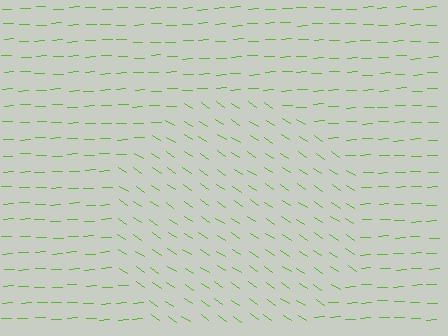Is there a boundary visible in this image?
Yes, there is a texture boundary formed by a change in line orientation.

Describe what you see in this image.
The image is filled with small lime line segments. A circle region in the image has lines oriented differently from the surrounding lines, creating a visible texture boundary.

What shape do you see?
I see a circle.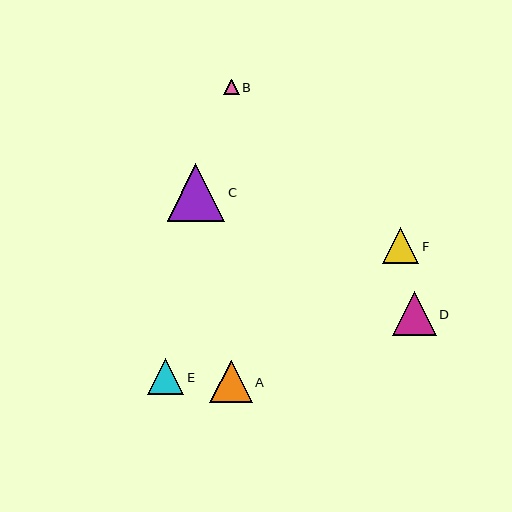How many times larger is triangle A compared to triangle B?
Triangle A is approximately 2.8 times the size of triangle B.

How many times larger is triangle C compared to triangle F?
Triangle C is approximately 1.6 times the size of triangle F.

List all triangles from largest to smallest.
From largest to smallest: C, D, A, E, F, B.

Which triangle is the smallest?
Triangle B is the smallest with a size of approximately 15 pixels.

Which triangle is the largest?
Triangle C is the largest with a size of approximately 58 pixels.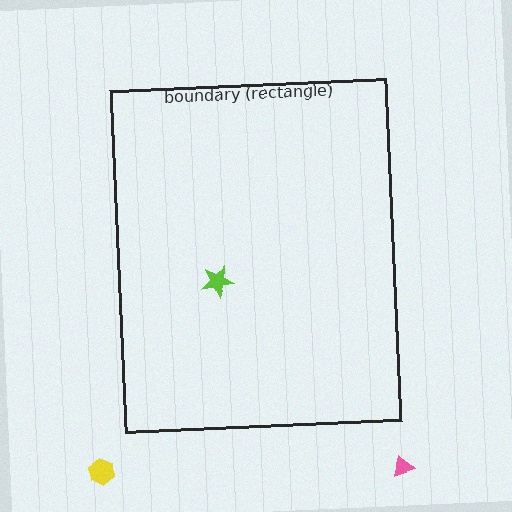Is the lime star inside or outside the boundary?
Inside.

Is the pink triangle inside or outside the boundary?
Outside.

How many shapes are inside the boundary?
1 inside, 2 outside.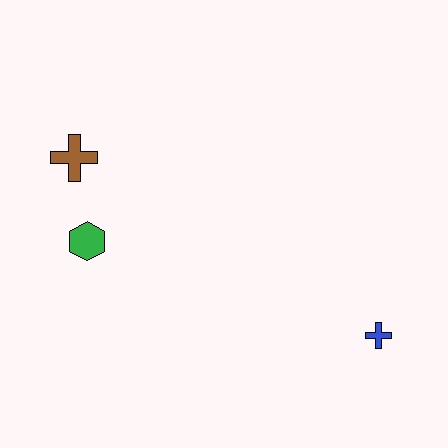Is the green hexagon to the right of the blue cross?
No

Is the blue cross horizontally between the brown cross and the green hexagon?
No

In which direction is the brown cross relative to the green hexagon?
The brown cross is above the green hexagon.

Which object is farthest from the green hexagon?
The blue cross is farthest from the green hexagon.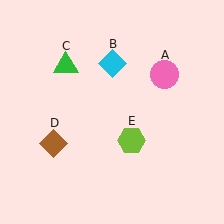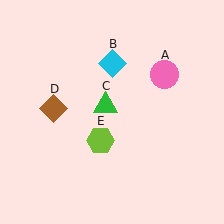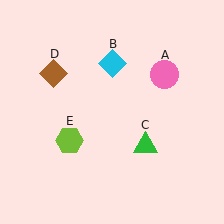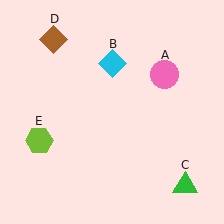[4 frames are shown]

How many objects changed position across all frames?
3 objects changed position: green triangle (object C), brown diamond (object D), lime hexagon (object E).